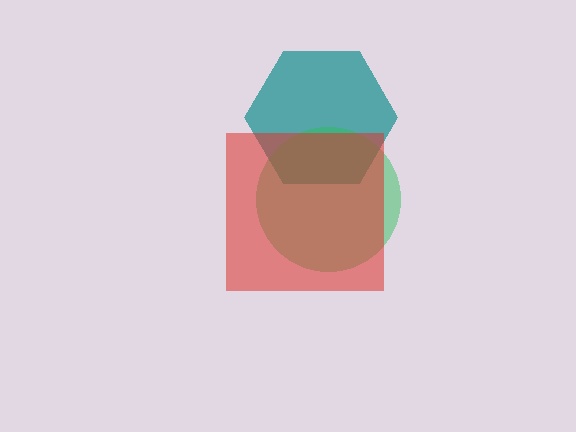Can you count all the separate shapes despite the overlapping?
Yes, there are 3 separate shapes.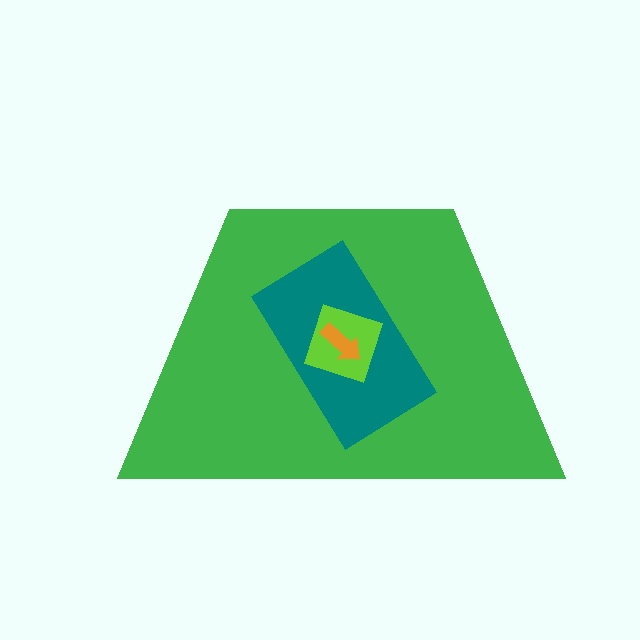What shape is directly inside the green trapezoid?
The teal rectangle.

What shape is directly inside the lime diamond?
The orange arrow.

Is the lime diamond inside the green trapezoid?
Yes.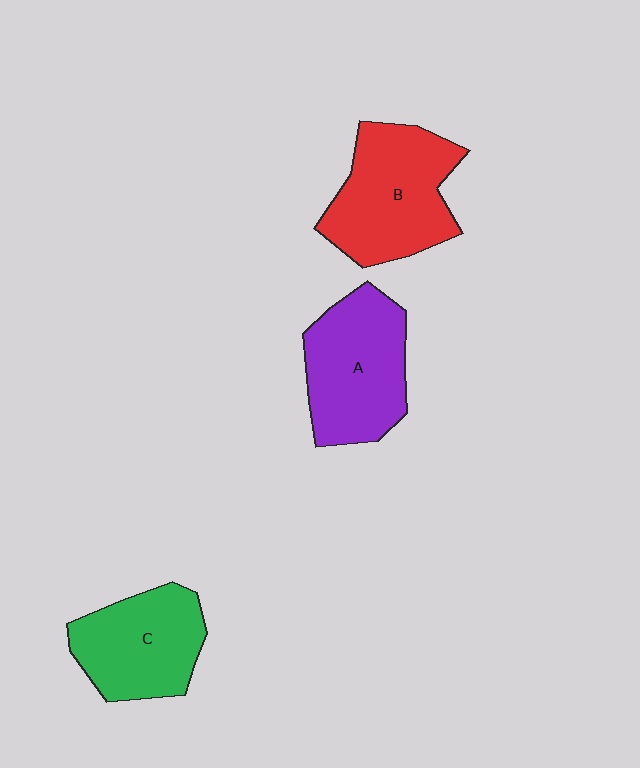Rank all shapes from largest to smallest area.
From largest to smallest: B (red), A (purple), C (green).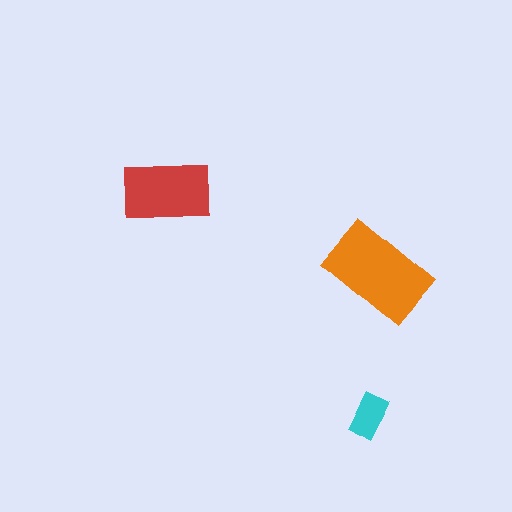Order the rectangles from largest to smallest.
the orange one, the red one, the cyan one.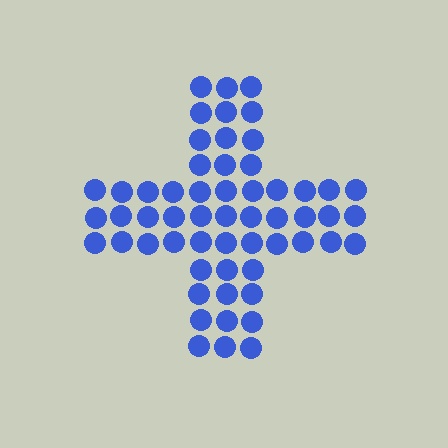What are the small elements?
The small elements are circles.